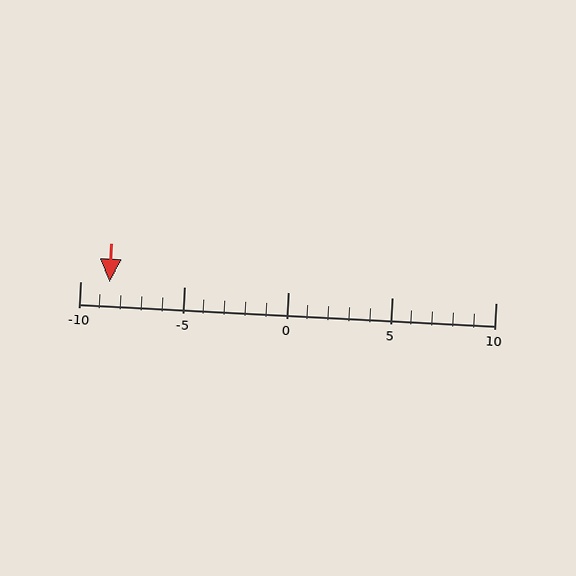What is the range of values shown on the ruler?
The ruler shows values from -10 to 10.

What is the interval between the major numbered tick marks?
The major tick marks are spaced 5 units apart.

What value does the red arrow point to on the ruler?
The red arrow points to approximately -9.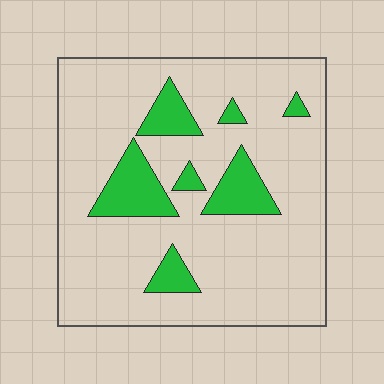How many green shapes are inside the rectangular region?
7.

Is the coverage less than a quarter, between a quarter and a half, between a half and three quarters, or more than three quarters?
Less than a quarter.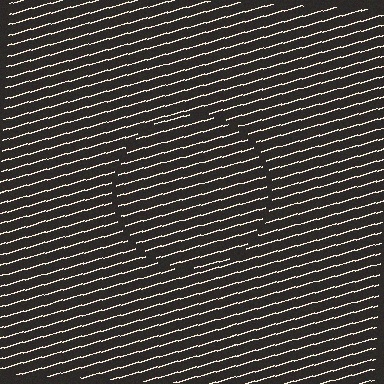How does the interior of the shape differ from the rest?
The interior of the shape contains the same grating, shifted by half a period — the contour is defined by the phase discontinuity where line-ends from the inner and outer gratings abut.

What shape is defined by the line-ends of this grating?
An illusory circle. The interior of the shape contains the same grating, shifted by half a period — the contour is defined by the phase discontinuity where line-ends from the inner and outer gratings abut.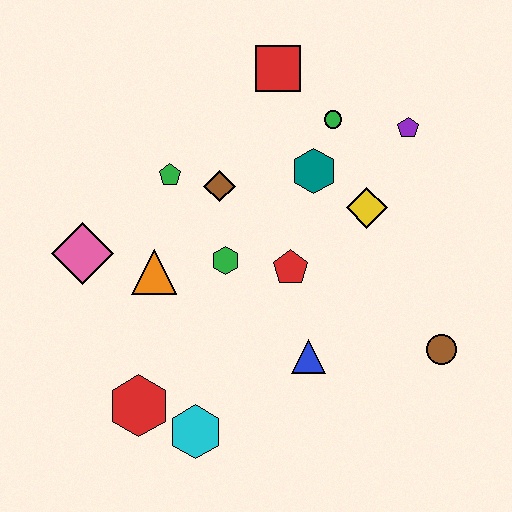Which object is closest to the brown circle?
The blue triangle is closest to the brown circle.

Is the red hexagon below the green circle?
Yes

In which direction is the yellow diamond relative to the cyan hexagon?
The yellow diamond is above the cyan hexagon.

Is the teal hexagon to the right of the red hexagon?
Yes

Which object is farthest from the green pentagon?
The brown circle is farthest from the green pentagon.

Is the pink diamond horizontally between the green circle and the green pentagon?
No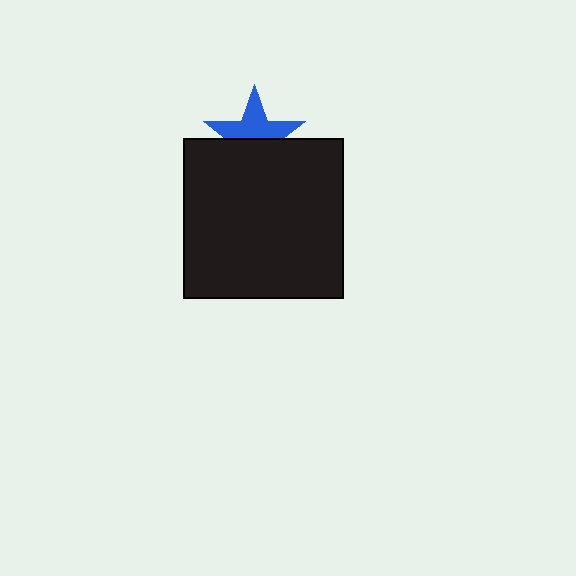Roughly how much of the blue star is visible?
About half of it is visible (roughly 53%).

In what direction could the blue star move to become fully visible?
The blue star could move up. That would shift it out from behind the black square entirely.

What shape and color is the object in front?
The object in front is a black square.